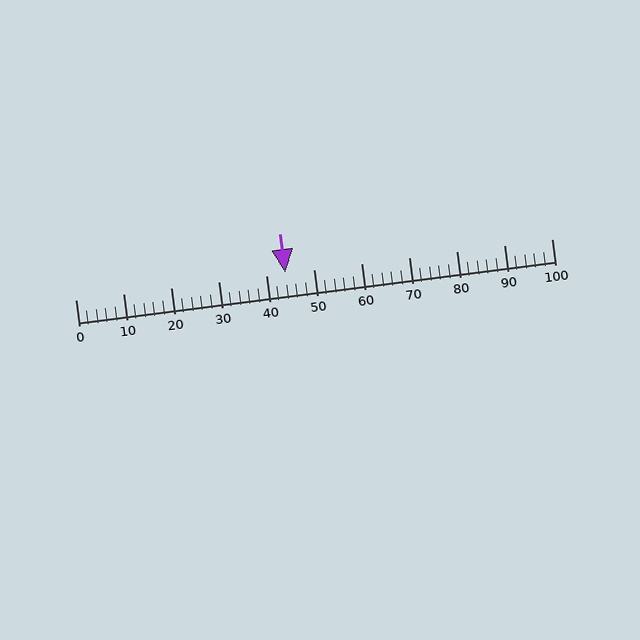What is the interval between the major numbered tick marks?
The major tick marks are spaced 10 units apart.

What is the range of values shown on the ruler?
The ruler shows values from 0 to 100.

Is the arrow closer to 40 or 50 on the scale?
The arrow is closer to 40.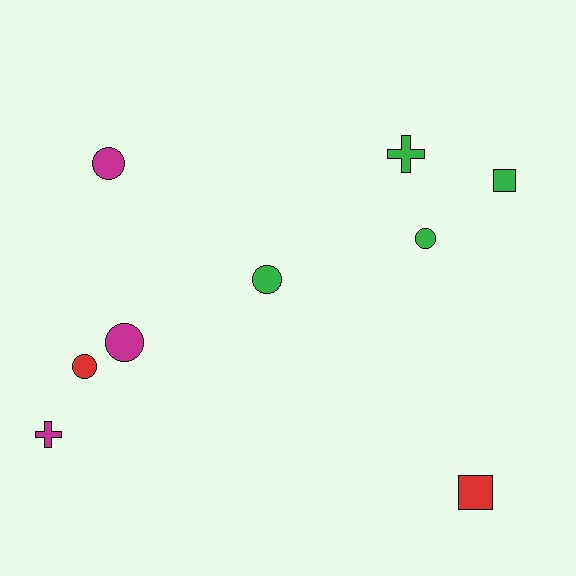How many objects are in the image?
There are 9 objects.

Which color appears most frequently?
Green, with 4 objects.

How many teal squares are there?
There are no teal squares.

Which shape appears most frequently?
Circle, with 5 objects.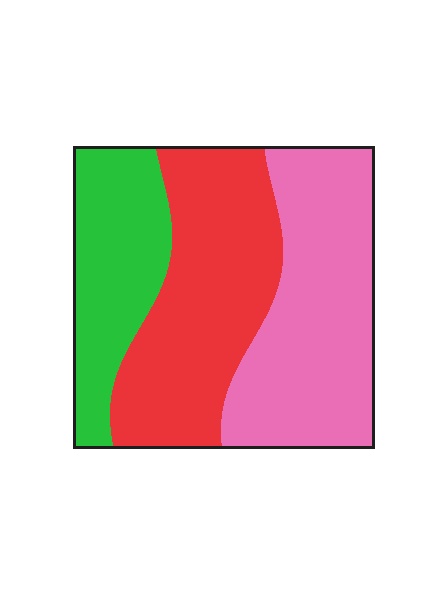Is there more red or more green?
Red.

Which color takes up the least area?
Green, at roughly 25%.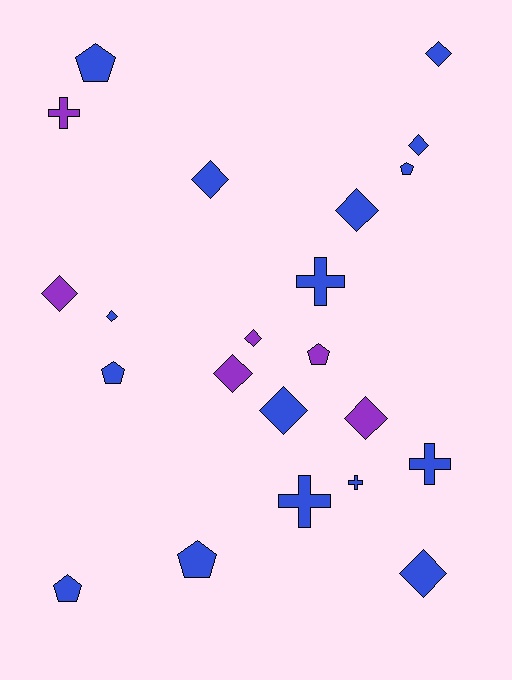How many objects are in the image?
There are 22 objects.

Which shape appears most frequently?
Diamond, with 11 objects.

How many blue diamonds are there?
There are 7 blue diamonds.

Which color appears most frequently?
Blue, with 16 objects.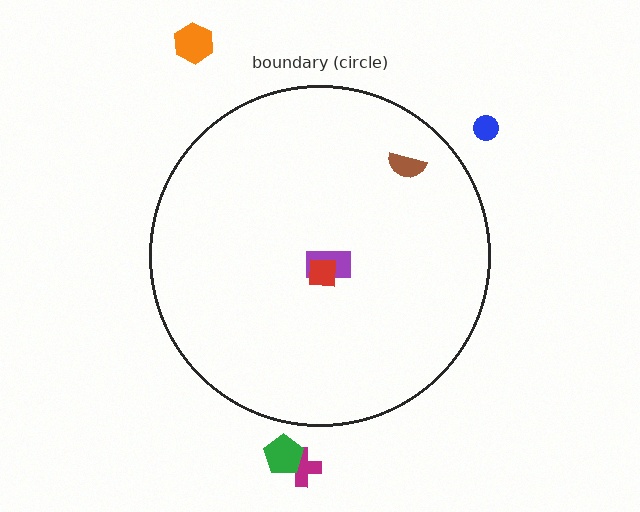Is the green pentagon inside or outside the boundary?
Outside.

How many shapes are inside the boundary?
3 inside, 4 outside.